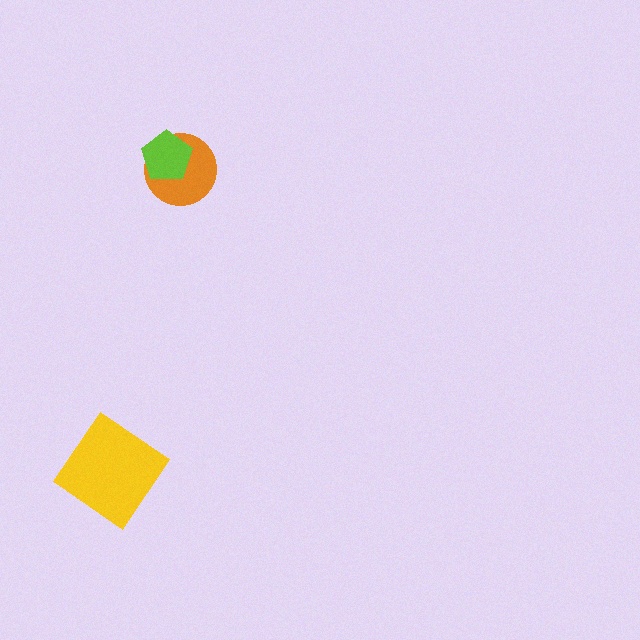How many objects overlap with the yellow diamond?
0 objects overlap with the yellow diamond.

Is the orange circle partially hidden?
Yes, it is partially covered by another shape.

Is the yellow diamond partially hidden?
No, no other shape covers it.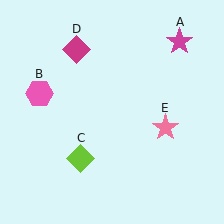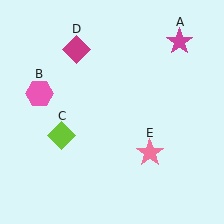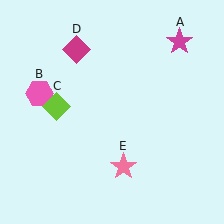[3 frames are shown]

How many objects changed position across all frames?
2 objects changed position: lime diamond (object C), pink star (object E).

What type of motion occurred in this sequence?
The lime diamond (object C), pink star (object E) rotated clockwise around the center of the scene.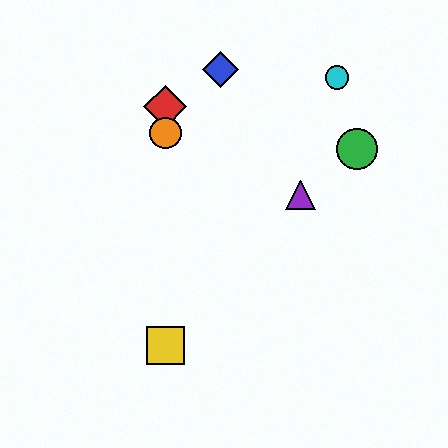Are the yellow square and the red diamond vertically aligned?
Yes, both are at x≈165.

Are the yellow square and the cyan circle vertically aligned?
No, the yellow square is at x≈165 and the cyan circle is at x≈337.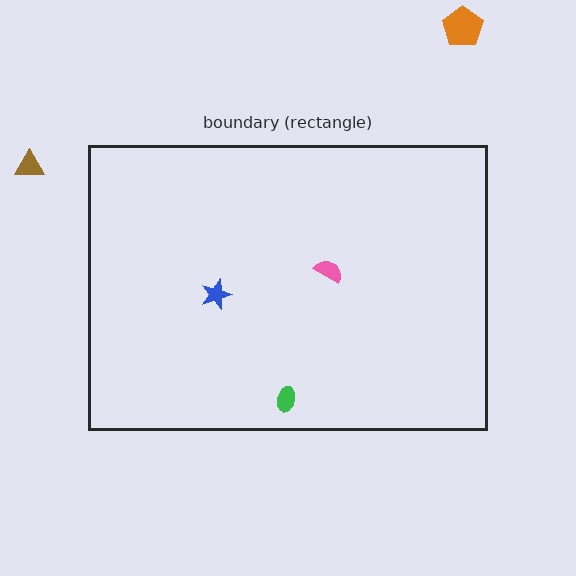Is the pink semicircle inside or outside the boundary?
Inside.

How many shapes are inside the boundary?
3 inside, 2 outside.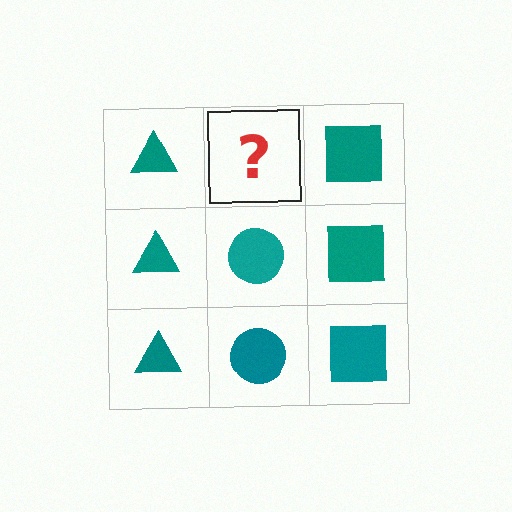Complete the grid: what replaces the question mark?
The question mark should be replaced with a teal circle.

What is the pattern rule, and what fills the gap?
The rule is that each column has a consistent shape. The gap should be filled with a teal circle.